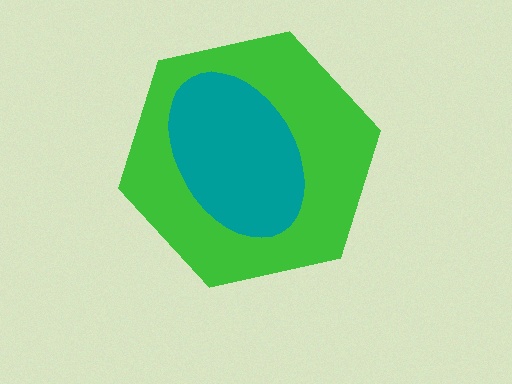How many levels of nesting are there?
2.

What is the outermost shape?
The green hexagon.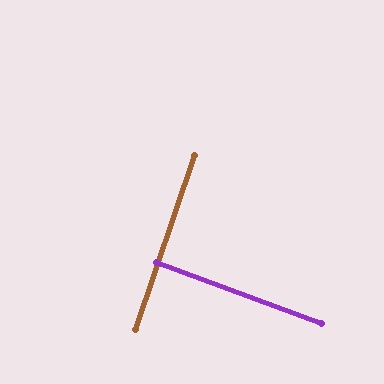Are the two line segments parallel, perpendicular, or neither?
Perpendicular — they meet at approximately 89°.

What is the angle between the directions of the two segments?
Approximately 89 degrees.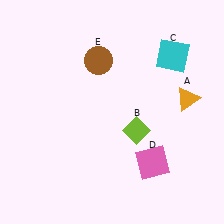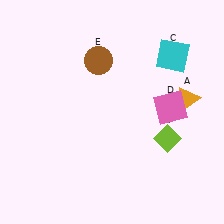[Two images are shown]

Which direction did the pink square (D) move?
The pink square (D) moved up.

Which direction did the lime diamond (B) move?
The lime diamond (B) moved right.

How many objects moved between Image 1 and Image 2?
2 objects moved between the two images.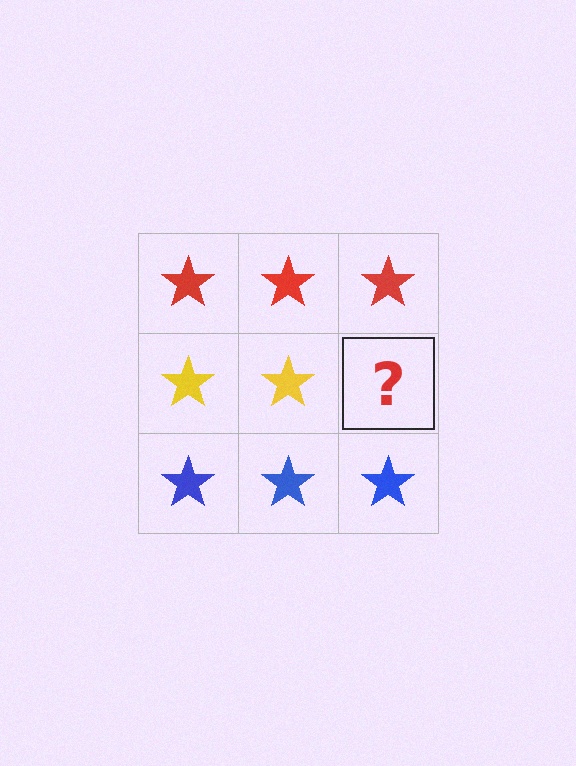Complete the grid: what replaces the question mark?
The question mark should be replaced with a yellow star.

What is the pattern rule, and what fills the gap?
The rule is that each row has a consistent color. The gap should be filled with a yellow star.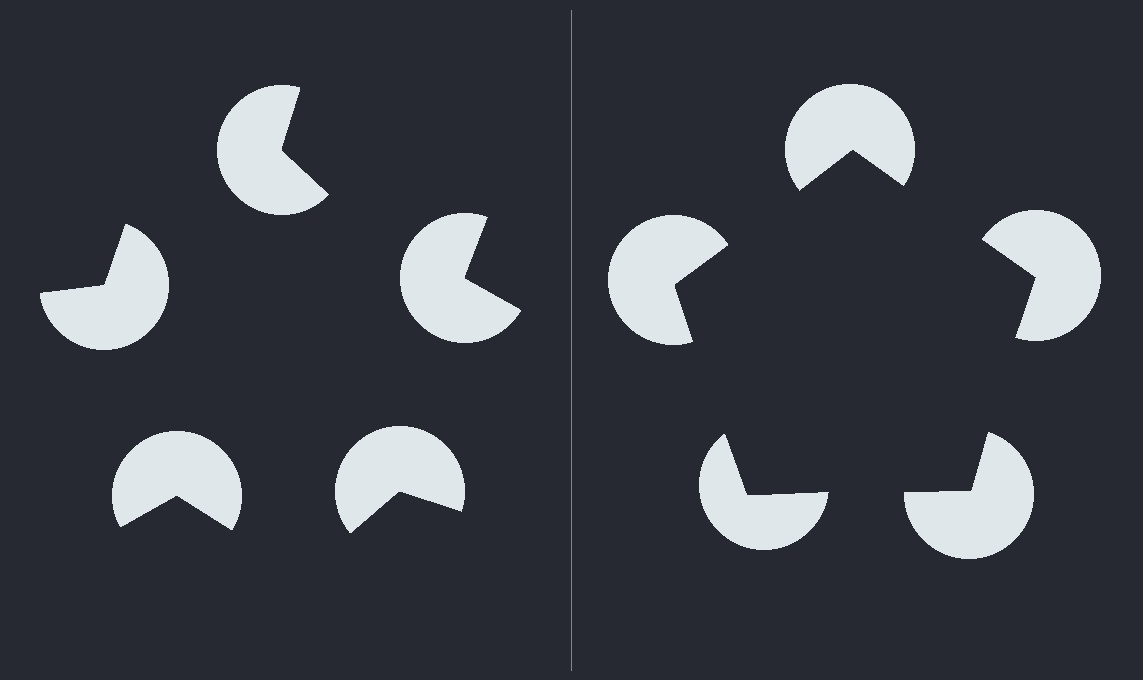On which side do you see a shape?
An illusory pentagon appears on the right side. On the left side the wedge cuts are rotated, so no coherent shape forms.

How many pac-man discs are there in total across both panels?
10 — 5 on each side.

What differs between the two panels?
The pac-man discs are positioned identically on both sides; only the wedge orientations differ. On the right they align to a pentagon; on the left they are misaligned.